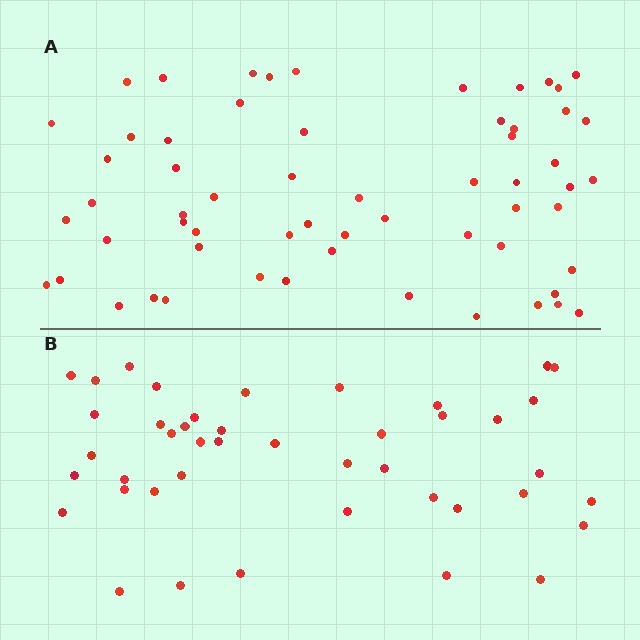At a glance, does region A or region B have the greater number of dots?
Region A (the top region) has more dots.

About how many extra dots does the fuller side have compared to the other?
Region A has approximately 15 more dots than region B.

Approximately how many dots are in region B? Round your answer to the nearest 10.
About 40 dots. (The exact count is 43, which rounds to 40.)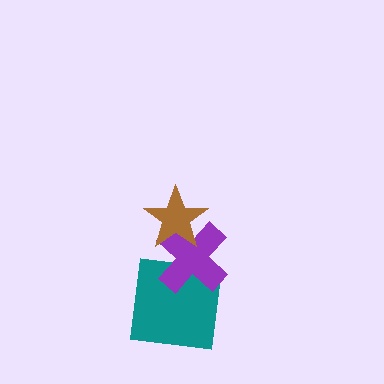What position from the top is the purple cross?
The purple cross is 2nd from the top.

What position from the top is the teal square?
The teal square is 3rd from the top.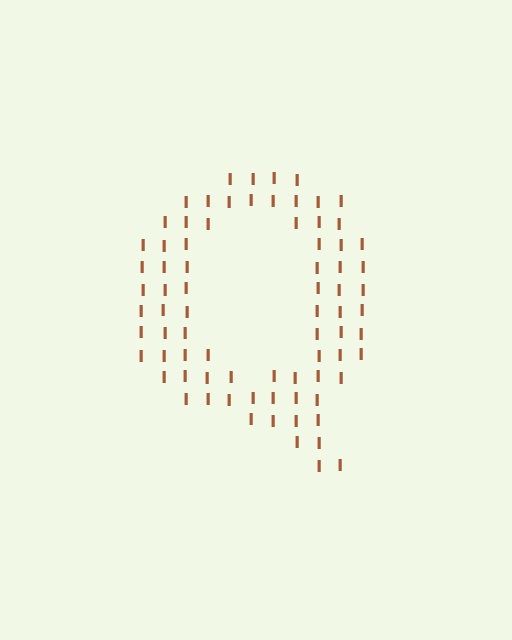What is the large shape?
The large shape is the letter Q.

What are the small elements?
The small elements are letter I's.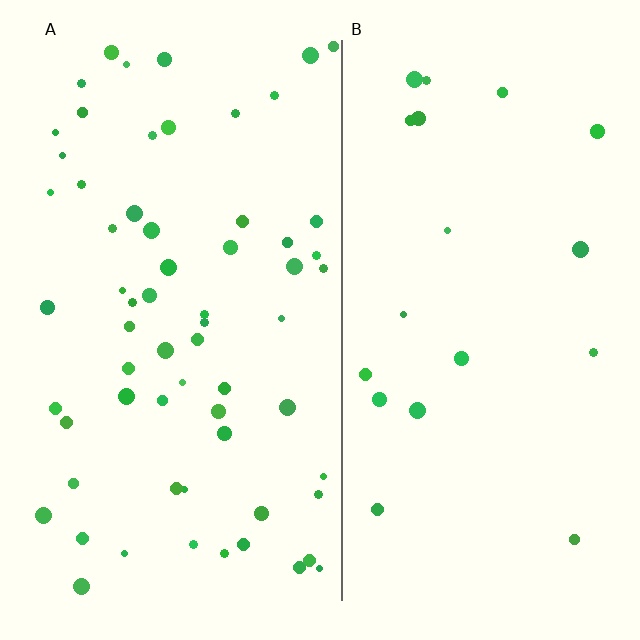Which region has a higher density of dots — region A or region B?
A (the left).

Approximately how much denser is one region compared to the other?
Approximately 3.3× — region A over region B.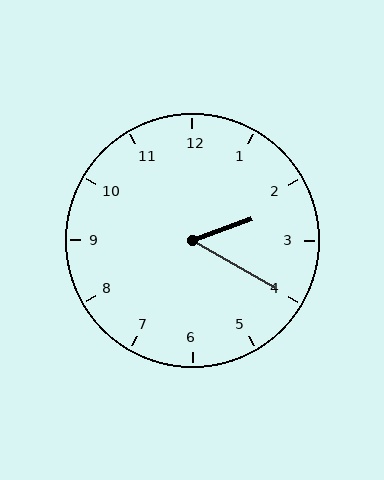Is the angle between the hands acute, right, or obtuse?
It is acute.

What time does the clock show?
2:20.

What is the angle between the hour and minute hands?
Approximately 50 degrees.